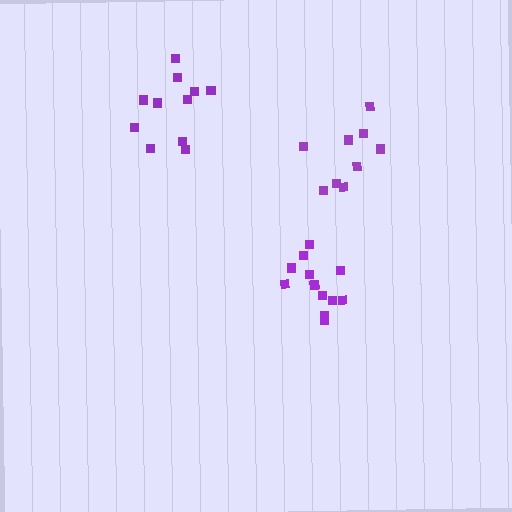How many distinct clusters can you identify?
There are 3 distinct clusters.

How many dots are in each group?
Group 1: 11 dots, Group 2: 9 dots, Group 3: 13 dots (33 total).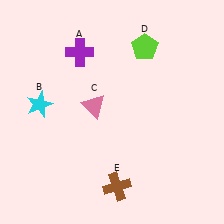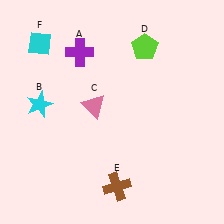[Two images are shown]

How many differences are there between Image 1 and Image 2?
There is 1 difference between the two images.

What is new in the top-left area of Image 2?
A cyan diamond (F) was added in the top-left area of Image 2.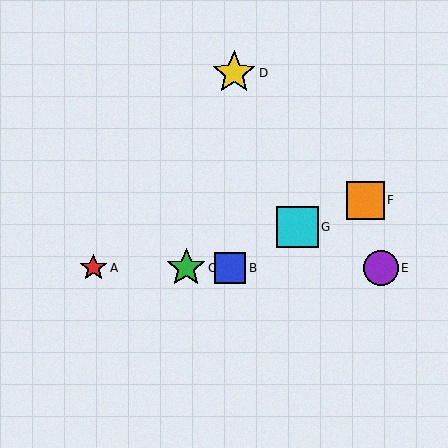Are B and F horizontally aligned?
No, B is at y≈268 and F is at y≈200.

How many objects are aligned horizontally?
4 objects (A, B, C, E) are aligned horizontally.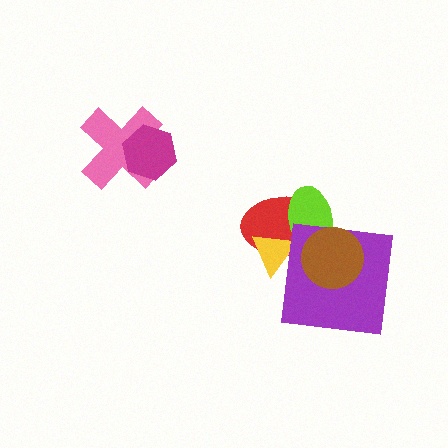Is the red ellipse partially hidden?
Yes, it is partially covered by another shape.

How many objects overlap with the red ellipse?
4 objects overlap with the red ellipse.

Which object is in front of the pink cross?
The magenta hexagon is in front of the pink cross.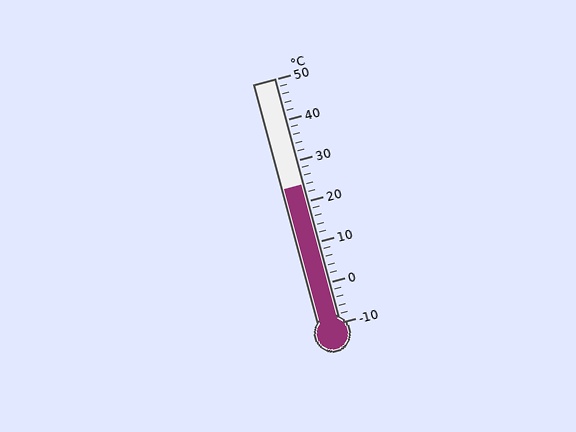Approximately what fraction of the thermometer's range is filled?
The thermometer is filled to approximately 55% of its range.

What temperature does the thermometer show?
The thermometer shows approximately 24°C.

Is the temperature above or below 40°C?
The temperature is below 40°C.